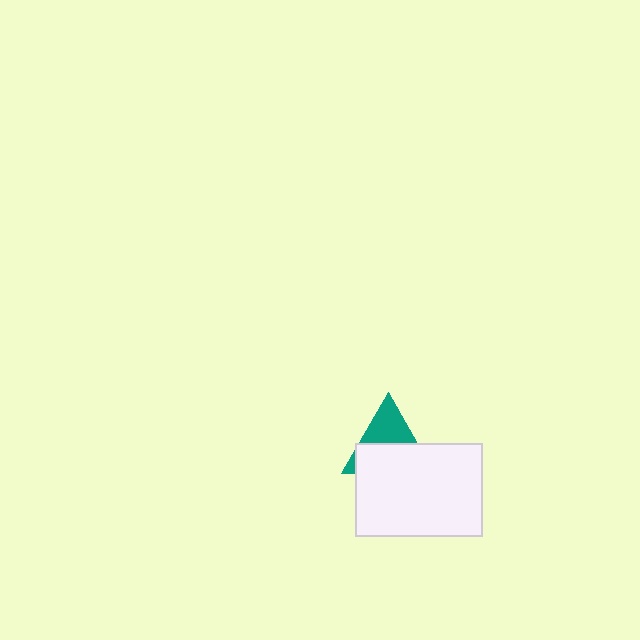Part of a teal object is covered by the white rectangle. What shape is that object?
It is a triangle.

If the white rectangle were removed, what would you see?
You would see the complete teal triangle.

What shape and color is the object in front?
The object in front is a white rectangle.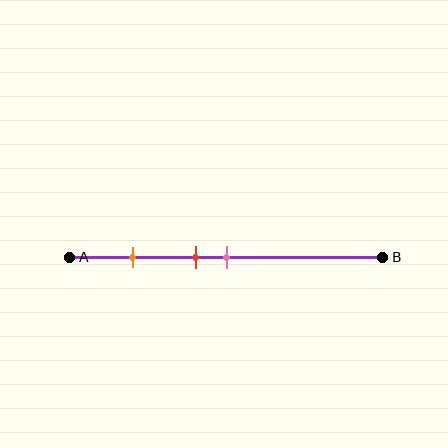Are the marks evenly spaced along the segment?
No, the marks are not evenly spaced.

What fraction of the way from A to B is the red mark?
The red mark is approximately 40% (0.4) of the way from A to B.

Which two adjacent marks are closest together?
The red and pink marks are the closest adjacent pair.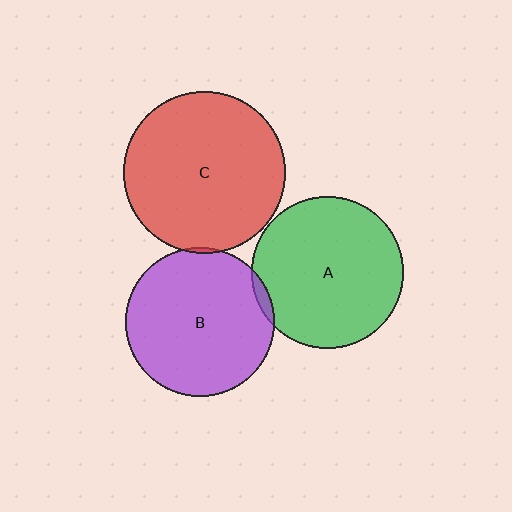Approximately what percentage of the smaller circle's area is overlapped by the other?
Approximately 5%.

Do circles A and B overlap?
Yes.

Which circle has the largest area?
Circle C (red).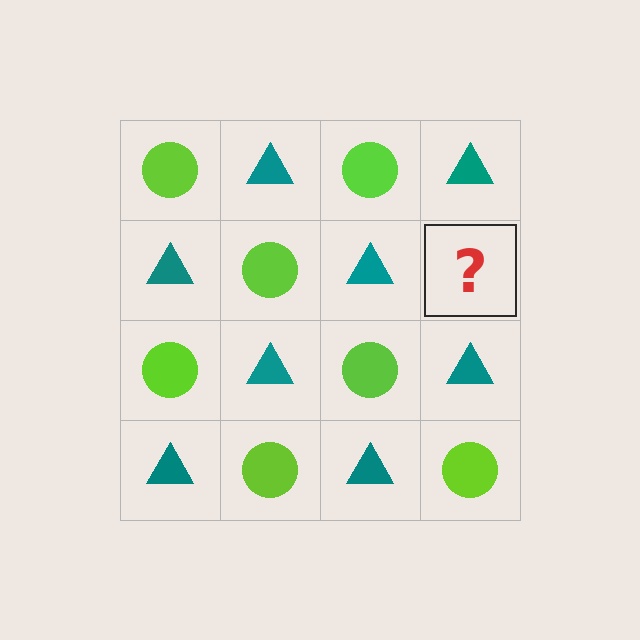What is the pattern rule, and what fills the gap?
The rule is that it alternates lime circle and teal triangle in a checkerboard pattern. The gap should be filled with a lime circle.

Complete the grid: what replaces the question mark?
The question mark should be replaced with a lime circle.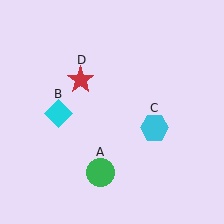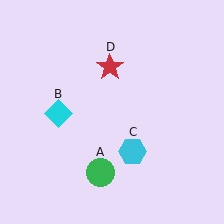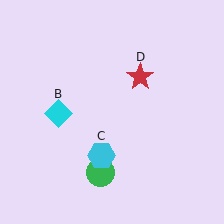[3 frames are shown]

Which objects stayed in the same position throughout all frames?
Green circle (object A) and cyan diamond (object B) remained stationary.